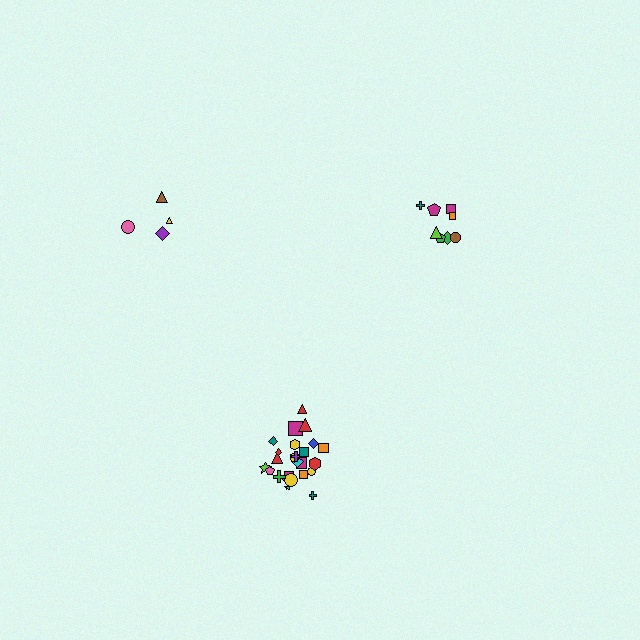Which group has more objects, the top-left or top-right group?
The top-right group.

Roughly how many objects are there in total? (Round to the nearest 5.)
Roughly 35 objects in total.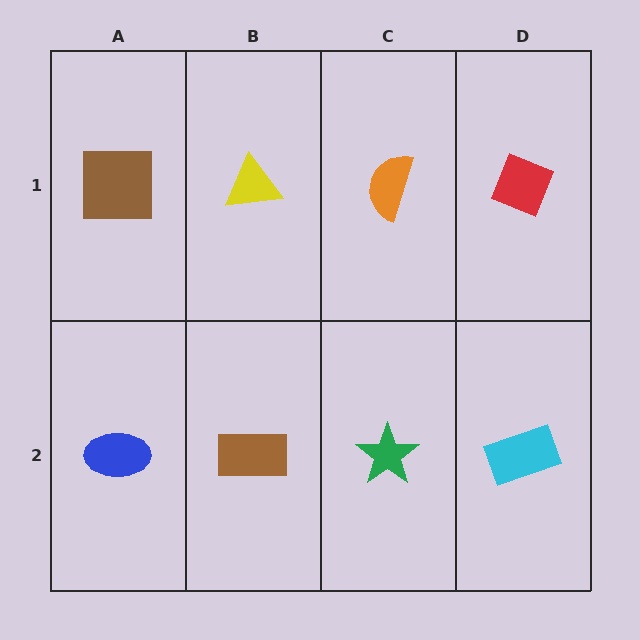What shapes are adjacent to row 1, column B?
A brown rectangle (row 2, column B), a brown square (row 1, column A), an orange semicircle (row 1, column C).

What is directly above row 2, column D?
A red diamond.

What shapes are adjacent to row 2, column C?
An orange semicircle (row 1, column C), a brown rectangle (row 2, column B), a cyan rectangle (row 2, column D).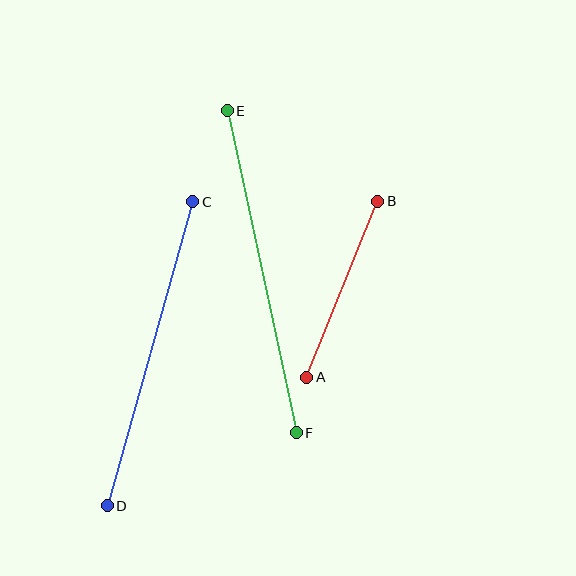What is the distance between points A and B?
The distance is approximately 190 pixels.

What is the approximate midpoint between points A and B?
The midpoint is at approximately (342, 289) pixels.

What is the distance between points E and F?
The distance is approximately 329 pixels.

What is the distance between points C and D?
The distance is approximately 316 pixels.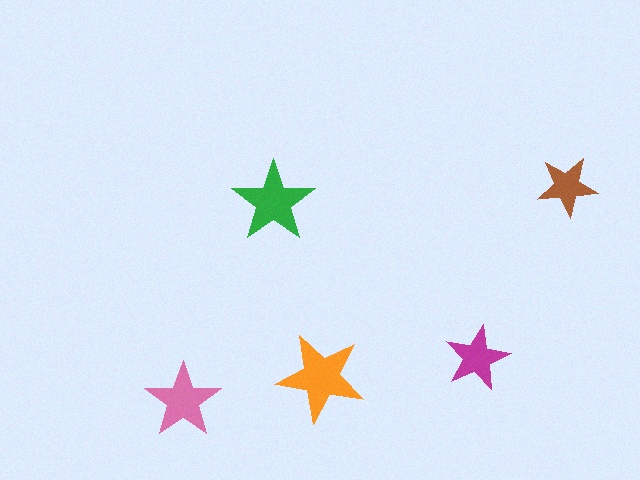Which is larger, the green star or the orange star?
The orange one.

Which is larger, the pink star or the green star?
The green one.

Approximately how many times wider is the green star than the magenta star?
About 1.5 times wider.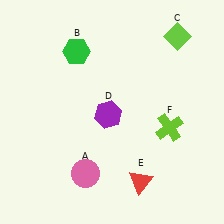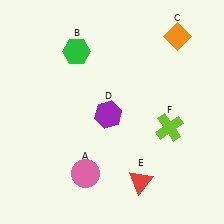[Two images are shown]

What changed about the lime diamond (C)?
In Image 1, C is lime. In Image 2, it changed to orange.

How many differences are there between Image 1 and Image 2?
There is 1 difference between the two images.